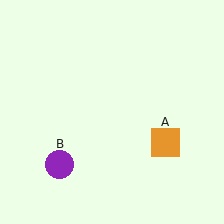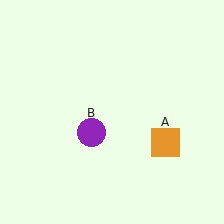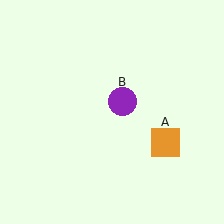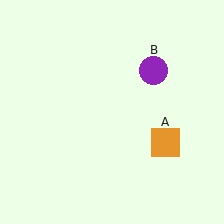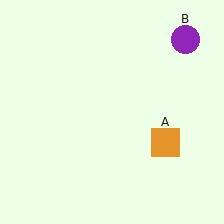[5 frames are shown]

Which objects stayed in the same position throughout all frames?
Orange square (object A) remained stationary.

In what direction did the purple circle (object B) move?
The purple circle (object B) moved up and to the right.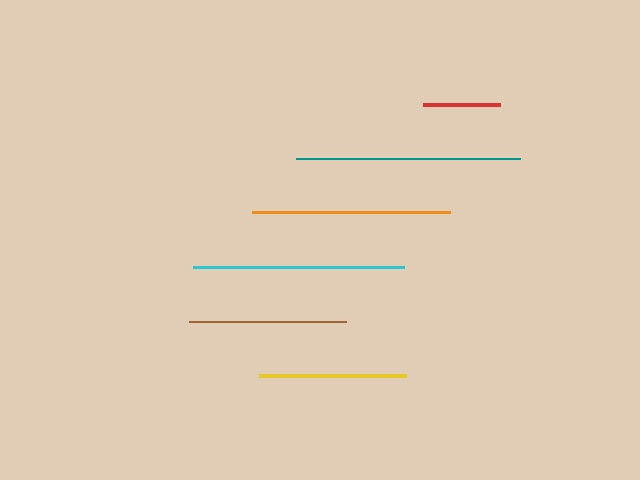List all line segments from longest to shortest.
From longest to shortest: teal, cyan, orange, brown, yellow, red.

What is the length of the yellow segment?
The yellow segment is approximately 147 pixels long.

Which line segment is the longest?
The teal line is the longest at approximately 223 pixels.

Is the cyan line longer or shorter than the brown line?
The cyan line is longer than the brown line.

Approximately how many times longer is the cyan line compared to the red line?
The cyan line is approximately 2.8 times the length of the red line.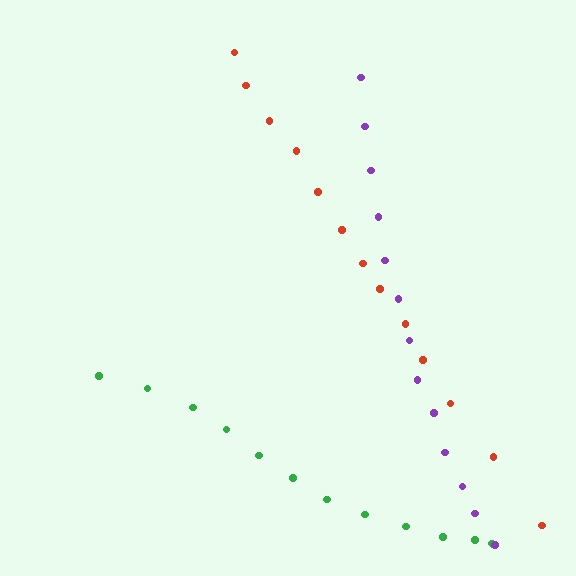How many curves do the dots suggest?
There are 3 distinct paths.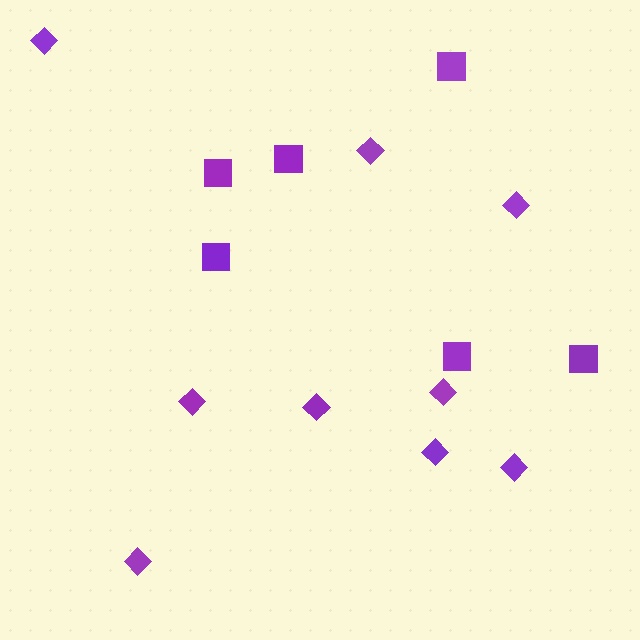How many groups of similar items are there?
There are 2 groups: one group of squares (6) and one group of diamonds (9).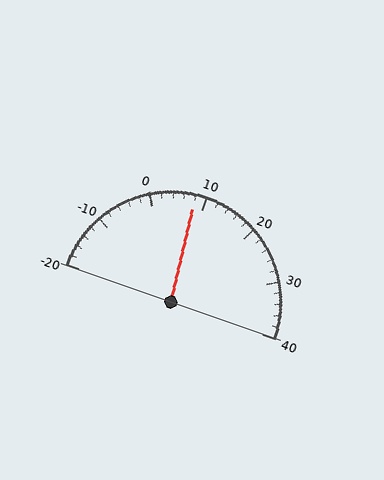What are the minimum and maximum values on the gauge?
The gauge ranges from -20 to 40.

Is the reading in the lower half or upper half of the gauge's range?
The reading is in the lower half of the range (-20 to 40).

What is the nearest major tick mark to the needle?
The nearest major tick mark is 10.